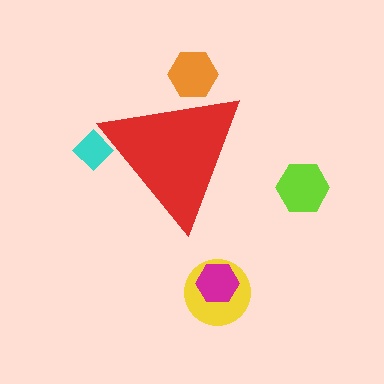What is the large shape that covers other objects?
A red triangle.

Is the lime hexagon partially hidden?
No, the lime hexagon is fully visible.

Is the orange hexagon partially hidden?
Yes, the orange hexagon is partially hidden behind the red triangle.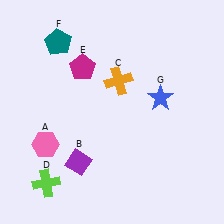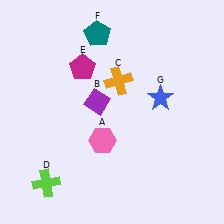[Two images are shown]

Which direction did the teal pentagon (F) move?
The teal pentagon (F) moved right.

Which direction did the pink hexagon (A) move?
The pink hexagon (A) moved right.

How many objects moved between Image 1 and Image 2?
3 objects moved between the two images.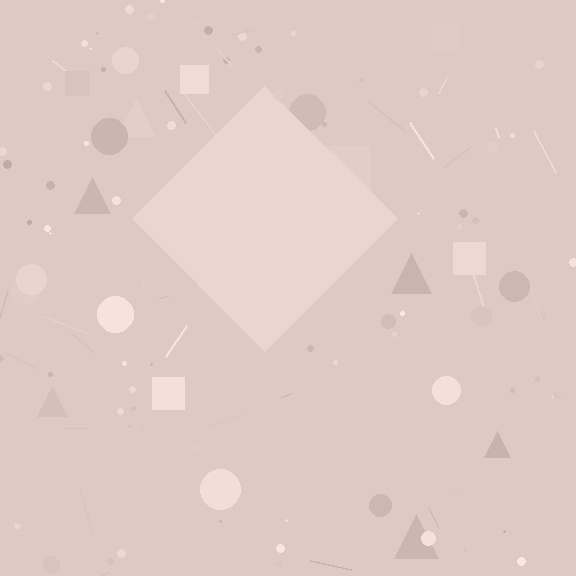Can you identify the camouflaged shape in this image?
The camouflaged shape is a diamond.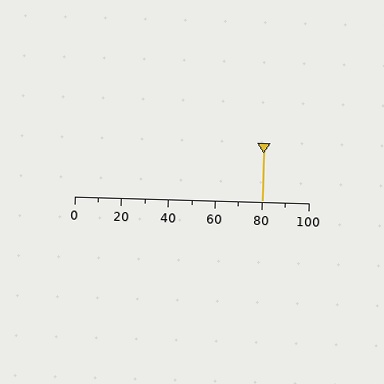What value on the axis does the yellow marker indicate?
The marker indicates approximately 80.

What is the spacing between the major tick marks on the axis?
The major ticks are spaced 20 apart.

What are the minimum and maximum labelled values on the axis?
The axis runs from 0 to 100.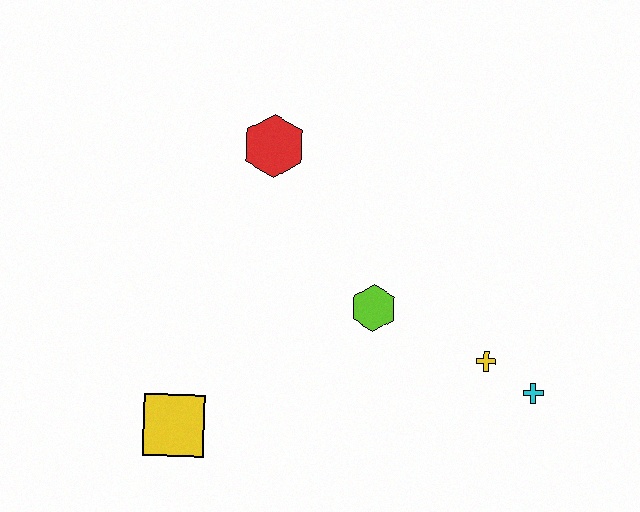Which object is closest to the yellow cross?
The cyan cross is closest to the yellow cross.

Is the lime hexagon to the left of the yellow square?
No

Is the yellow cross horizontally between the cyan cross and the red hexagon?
Yes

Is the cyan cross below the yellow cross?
Yes